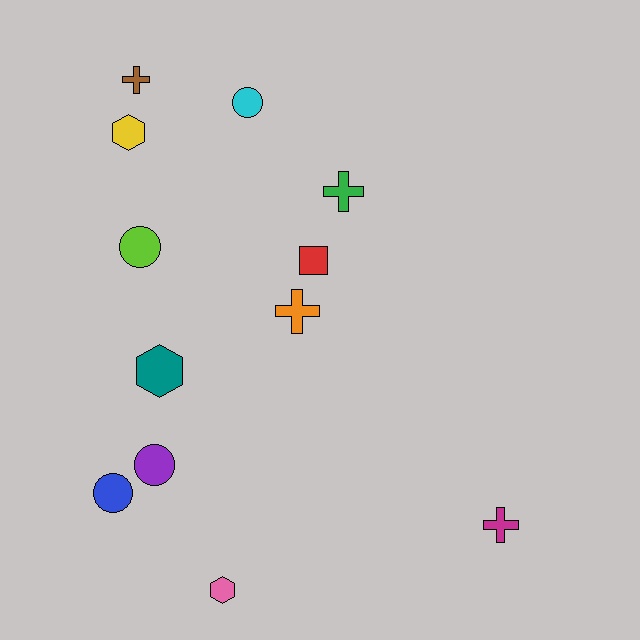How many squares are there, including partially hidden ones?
There is 1 square.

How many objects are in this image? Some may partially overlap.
There are 12 objects.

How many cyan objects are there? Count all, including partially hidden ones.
There is 1 cyan object.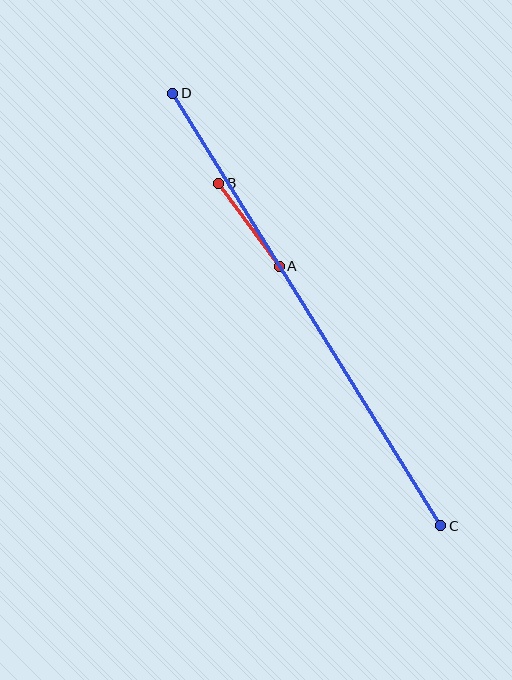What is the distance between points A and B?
The distance is approximately 103 pixels.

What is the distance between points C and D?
The distance is approximately 509 pixels.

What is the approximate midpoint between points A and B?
The midpoint is at approximately (249, 225) pixels.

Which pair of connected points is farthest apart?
Points C and D are farthest apart.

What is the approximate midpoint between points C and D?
The midpoint is at approximately (307, 310) pixels.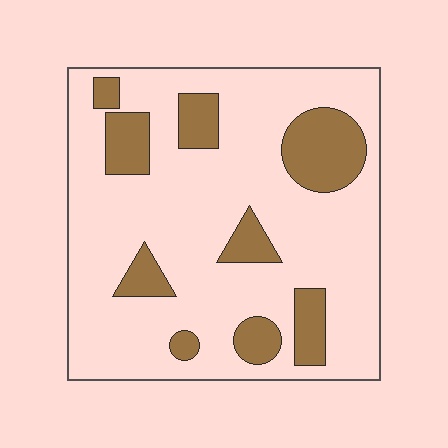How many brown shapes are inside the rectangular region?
9.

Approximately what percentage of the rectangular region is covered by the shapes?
Approximately 20%.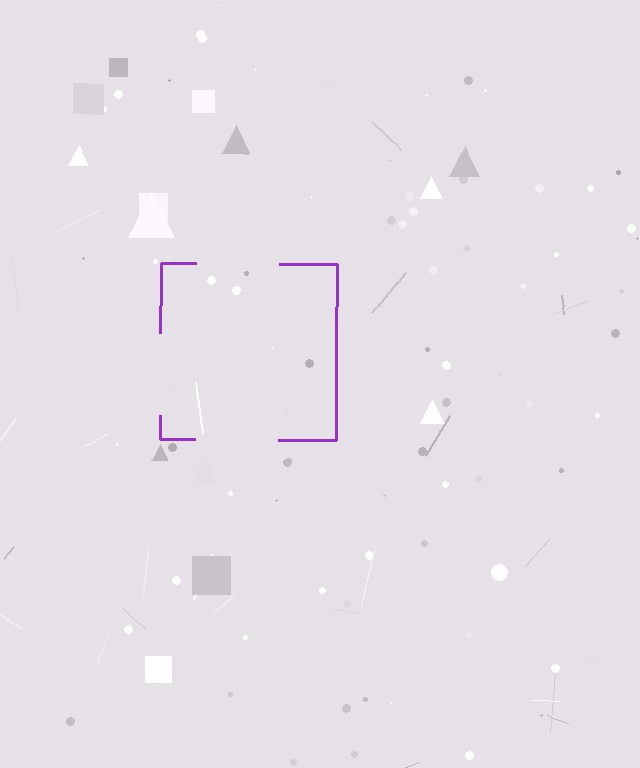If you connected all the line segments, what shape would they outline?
They would outline a square.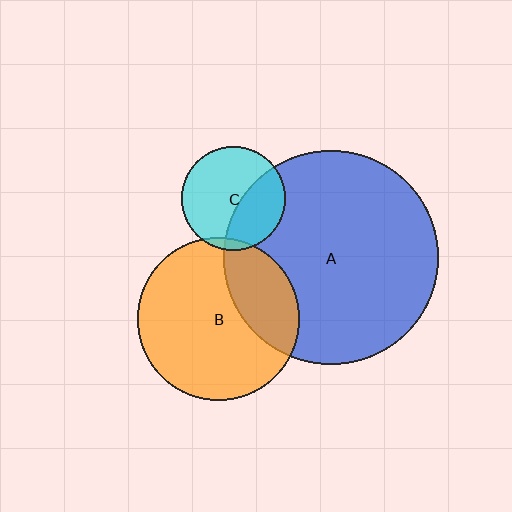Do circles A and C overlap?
Yes.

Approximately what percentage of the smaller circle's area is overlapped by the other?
Approximately 35%.